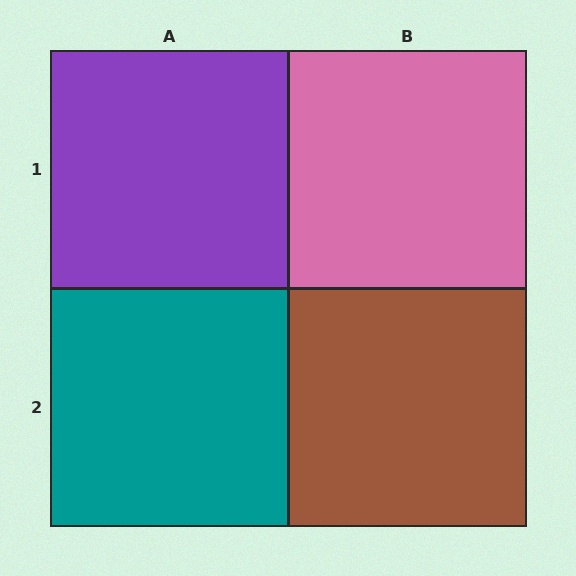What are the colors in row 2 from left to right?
Teal, brown.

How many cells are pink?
1 cell is pink.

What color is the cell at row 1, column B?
Pink.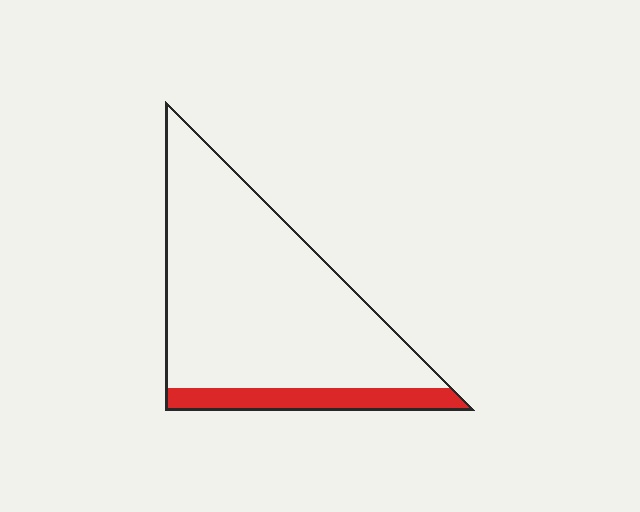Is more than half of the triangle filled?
No.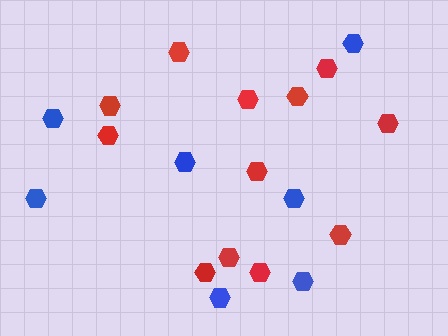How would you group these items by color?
There are 2 groups: one group of red hexagons (12) and one group of blue hexagons (7).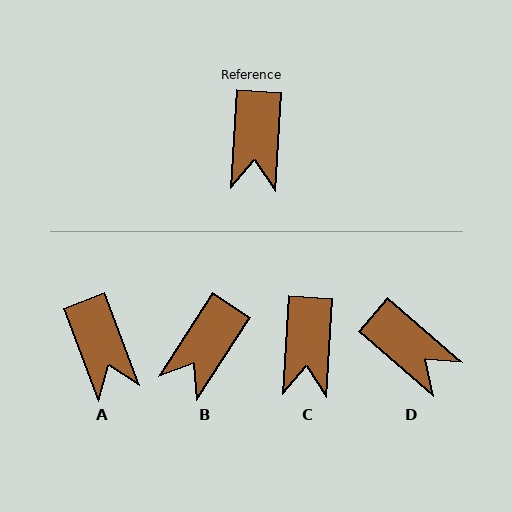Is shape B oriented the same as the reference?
No, it is off by about 30 degrees.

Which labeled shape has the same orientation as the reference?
C.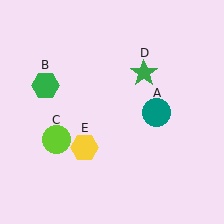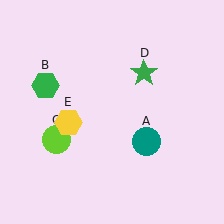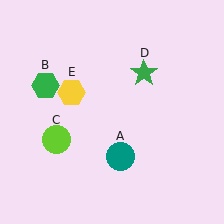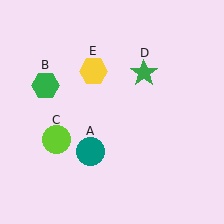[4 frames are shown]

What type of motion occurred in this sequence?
The teal circle (object A), yellow hexagon (object E) rotated clockwise around the center of the scene.